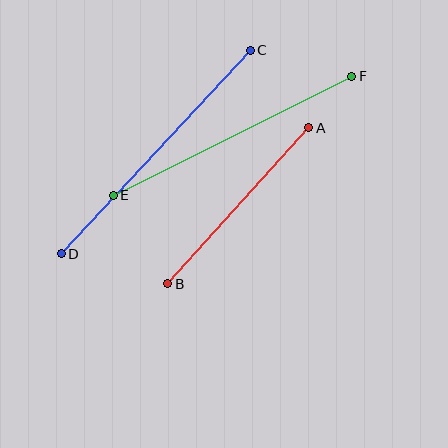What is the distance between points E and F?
The distance is approximately 266 pixels.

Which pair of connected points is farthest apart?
Points C and D are farthest apart.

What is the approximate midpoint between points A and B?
The midpoint is at approximately (238, 206) pixels.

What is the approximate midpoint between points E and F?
The midpoint is at approximately (232, 136) pixels.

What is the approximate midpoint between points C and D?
The midpoint is at approximately (156, 152) pixels.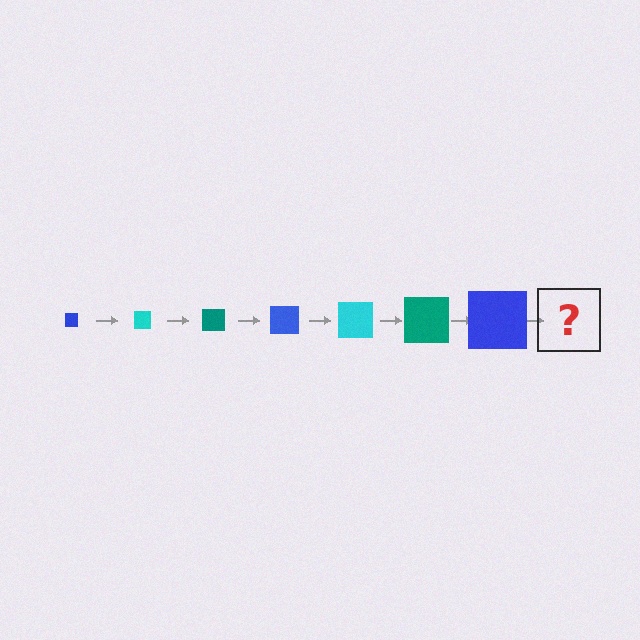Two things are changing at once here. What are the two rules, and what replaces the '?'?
The two rules are that the square grows larger each step and the color cycles through blue, cyan, and teal. The '?' should be a cyan square, larger than the previous one.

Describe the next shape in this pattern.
It should be a cyan square, larger than the previous one.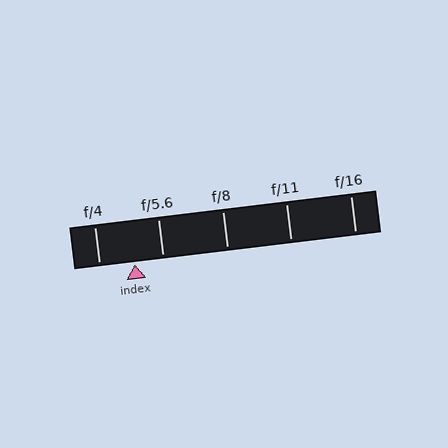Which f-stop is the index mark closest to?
The index mark is closest to f/5.6.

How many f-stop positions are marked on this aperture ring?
There are 5 f-stop positions marked.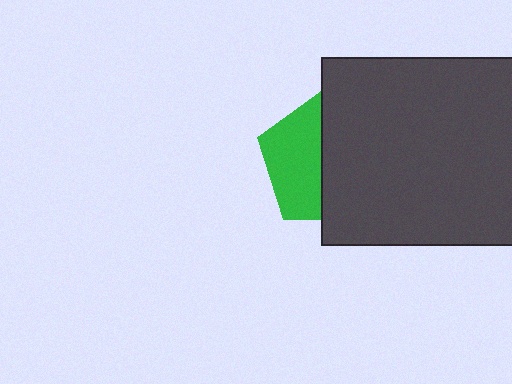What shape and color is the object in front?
The object in front is a dark gray rectangle.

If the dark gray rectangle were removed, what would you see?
You would see the complete green pentagon.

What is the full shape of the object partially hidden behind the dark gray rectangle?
The partially hidden object is a green pentagon.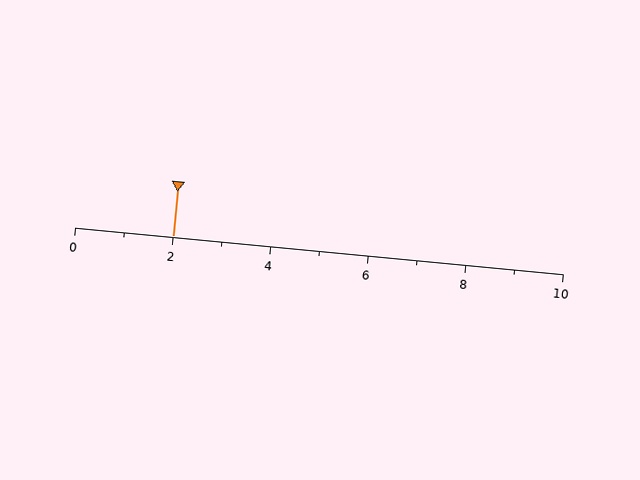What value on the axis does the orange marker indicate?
The marker indicates approximately 2.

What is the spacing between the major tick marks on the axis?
The major ticks are spaced 2 apart.